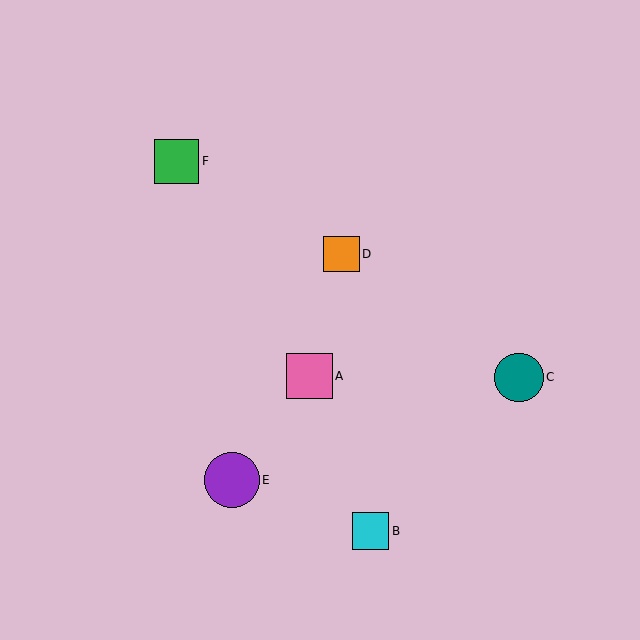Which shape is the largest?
The purple circle (labeled E) is the largest.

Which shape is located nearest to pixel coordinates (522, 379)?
The teal circle (labeled C) at (519, 377) is nearest to that location.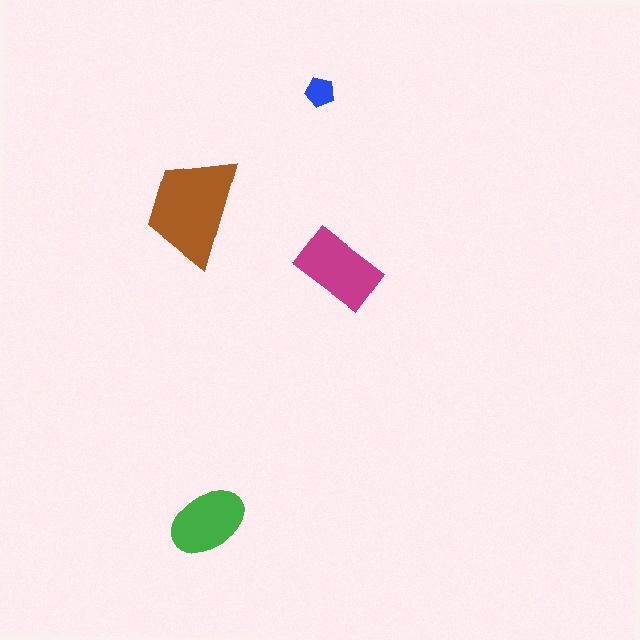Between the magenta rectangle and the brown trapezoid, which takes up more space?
The brown trapezoid.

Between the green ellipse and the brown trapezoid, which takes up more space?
The brown trapezoid.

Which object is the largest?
The brown trapezoid.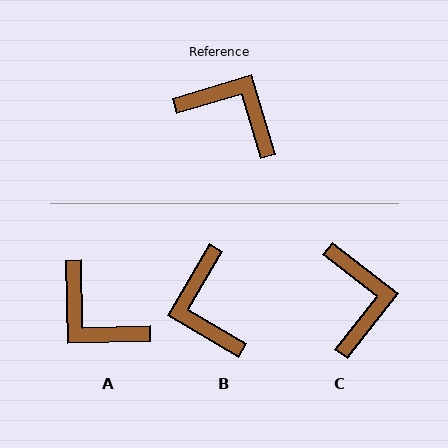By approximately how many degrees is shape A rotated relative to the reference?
Approximately 165 degrees counter-clockwise.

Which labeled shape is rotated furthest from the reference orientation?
A, about 165 degrees away.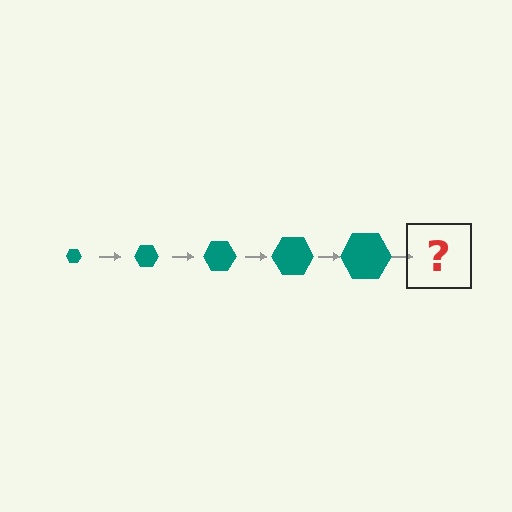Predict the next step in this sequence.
The next step is a teal hexagon, larger than the previous one.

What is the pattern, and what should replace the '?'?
The pattern is that the hexagon gets progressively larger each step. The '?' should be a teal hexagon, larger than the previous one.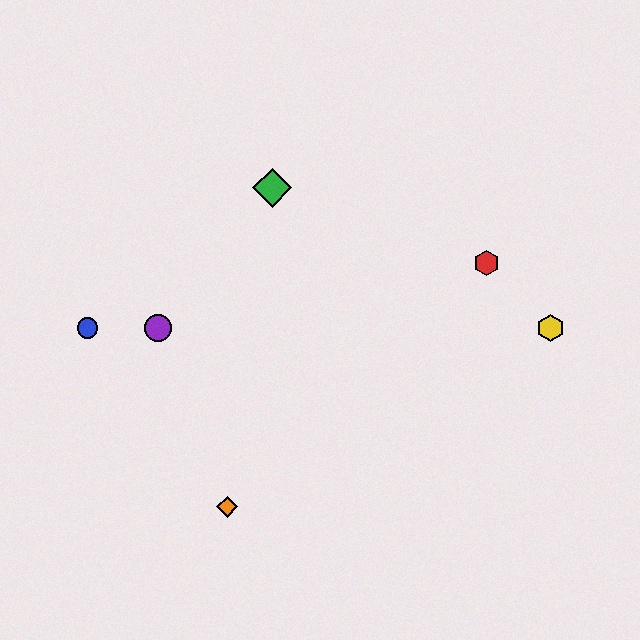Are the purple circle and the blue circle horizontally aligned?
Yes, both are at y≈328.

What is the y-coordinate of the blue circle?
The blue circle is at y≈328.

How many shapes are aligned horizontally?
3 shapes (the blue circle, the yellow hexagon, the purple circle) are aligned horizontally.